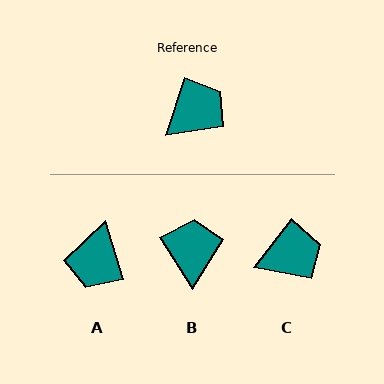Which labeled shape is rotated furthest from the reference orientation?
A, about 146 degrees away.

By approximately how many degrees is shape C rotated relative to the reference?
Approximately 20 degrees clockwise.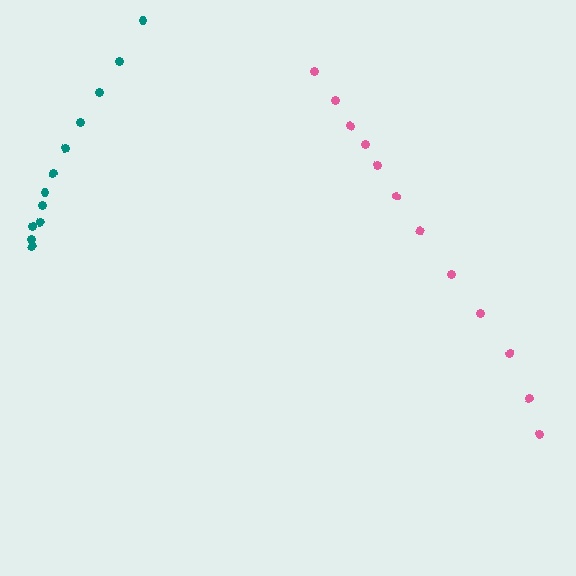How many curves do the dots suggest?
There are 2 distinct paths.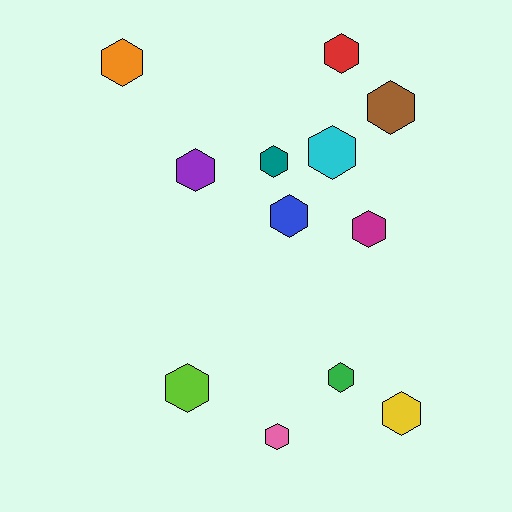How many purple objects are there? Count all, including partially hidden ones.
There is 1 purple object.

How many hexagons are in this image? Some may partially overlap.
There are 12 hexagons.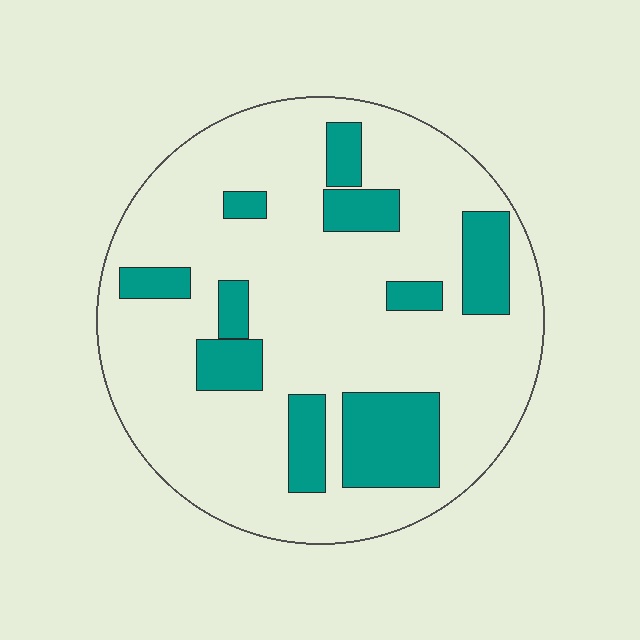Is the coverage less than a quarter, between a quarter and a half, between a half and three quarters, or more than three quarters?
Less than a quarter.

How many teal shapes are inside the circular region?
10.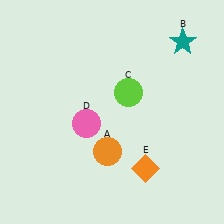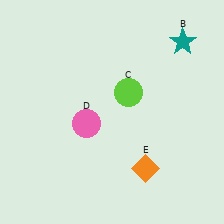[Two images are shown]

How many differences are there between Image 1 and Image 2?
There is 1 difference between the two images.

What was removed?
The orange circle (A) was removed in Image 2.